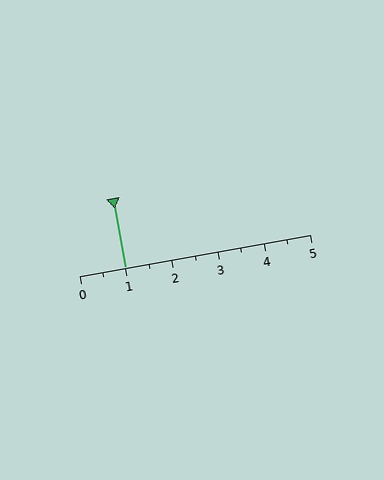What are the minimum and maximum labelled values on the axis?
The axis runs from 0 to 5.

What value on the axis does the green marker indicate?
The marker indicates approximately 1.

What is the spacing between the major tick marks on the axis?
The major ticks are spaced 1 apart.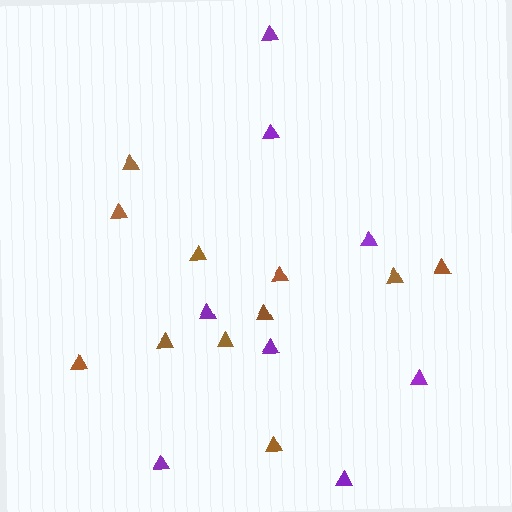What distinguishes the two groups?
There are 2 groups: one group of purple triangles (8) and one group of brown triangles (11).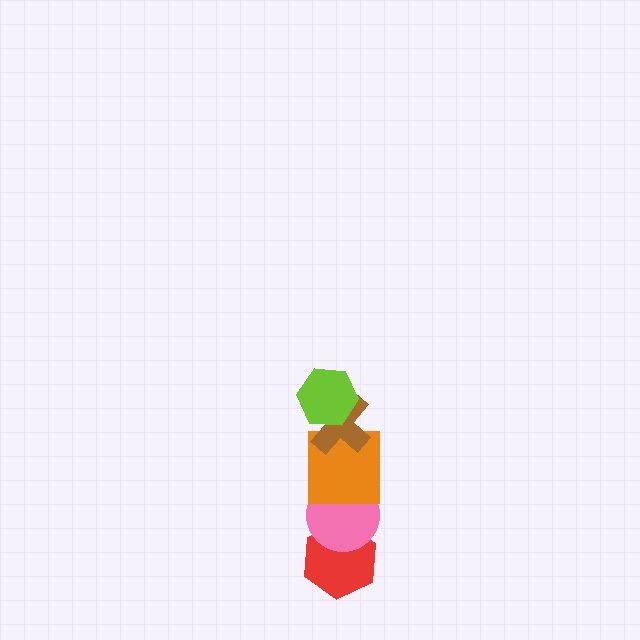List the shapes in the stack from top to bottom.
From top to bottom: the lime hexagon, the brown cross, the orange square, the pink circle, the red hexagon.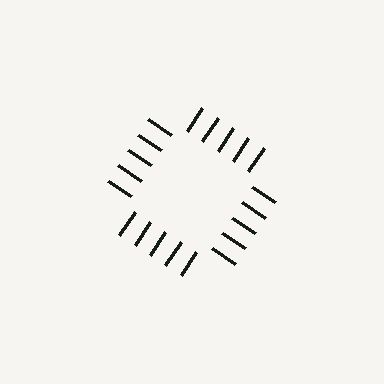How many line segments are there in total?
20 — 5 along each of the 4 edges.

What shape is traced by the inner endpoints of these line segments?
An illusory square — the line segments terminate on its edges but no continuous stroke is drawn.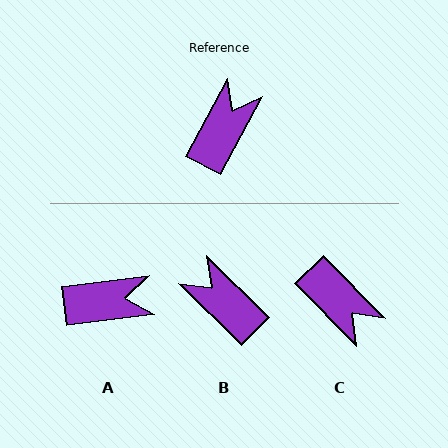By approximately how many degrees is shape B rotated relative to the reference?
Approximately 73 degrees counter-clockwise.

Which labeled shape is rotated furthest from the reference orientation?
C, about 107 degrees away.